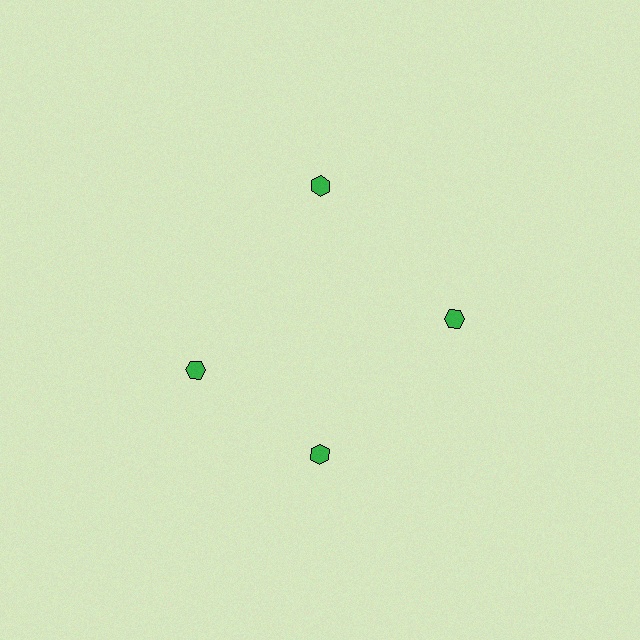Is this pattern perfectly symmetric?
No. The 4 green hexagons are arranged in a ring, but one element near the 9 o'clock position is rotated out of alignment along the ring, breaking the 4-fold rotational symmetry.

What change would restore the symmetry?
The symmetry would be restored by rotating it back into even spacing with its neighbors so that all 4 hexagons sit at equal angles and equal distance from the center.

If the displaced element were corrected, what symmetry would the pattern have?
It would have 4-fold rotational symmetry — the pattern would map onto itself every 90 degrees.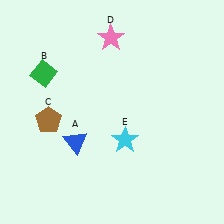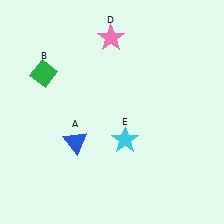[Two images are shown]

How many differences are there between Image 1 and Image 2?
There is 1 difference between the two images.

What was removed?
The brown pentagon (C) was removed in Image 2.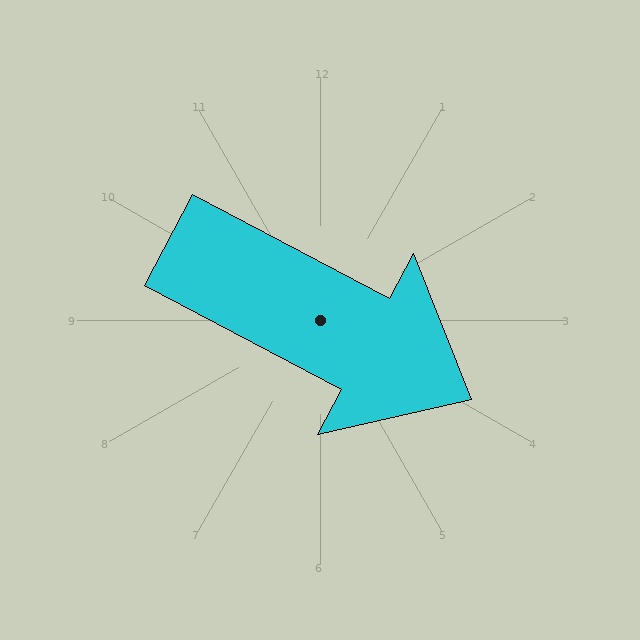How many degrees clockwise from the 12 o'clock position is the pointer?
Approximately 118 degrees.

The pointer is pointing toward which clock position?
Roughly 4 o'clock.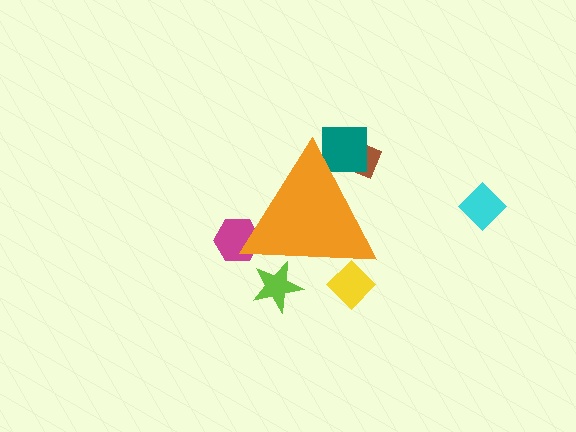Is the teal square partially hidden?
Yes, the teal square is partially hidden behind the orange triangle.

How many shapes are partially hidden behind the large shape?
5 shapes are partially hidden.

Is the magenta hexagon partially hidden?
Yes, the magenta hexagon is partially hidden behind the orange triangle.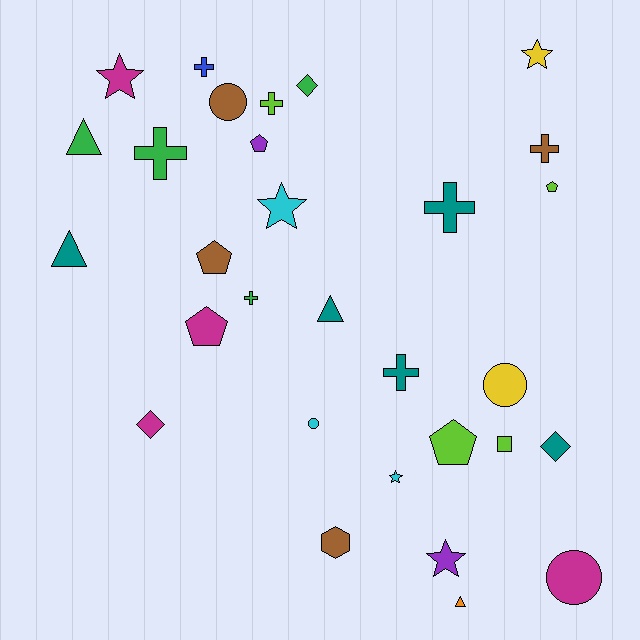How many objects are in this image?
There are 30 objects.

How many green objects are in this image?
There are 4 green objects.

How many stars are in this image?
There are 5 stars.